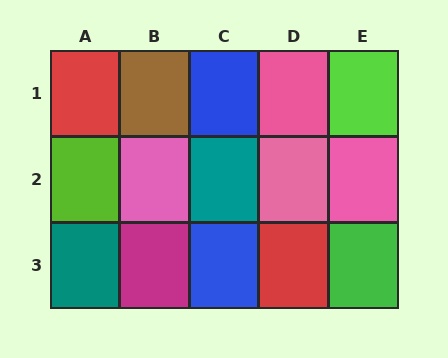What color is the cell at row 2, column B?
Pink.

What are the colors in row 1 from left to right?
Red, brown, blue, pink, lime.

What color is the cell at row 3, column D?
Red.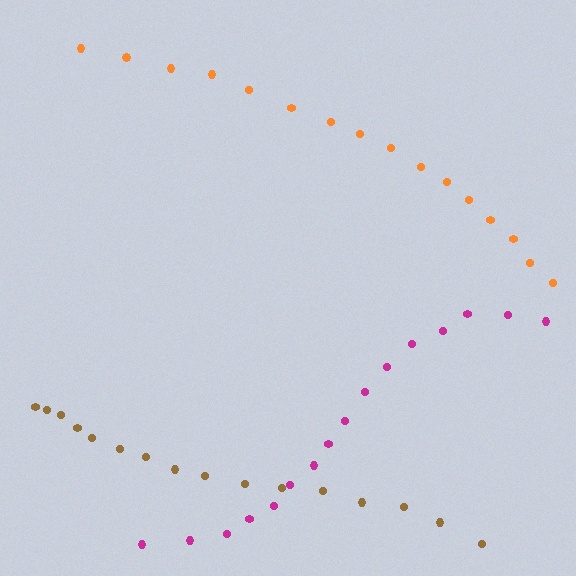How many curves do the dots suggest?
There are 3 distinct paths.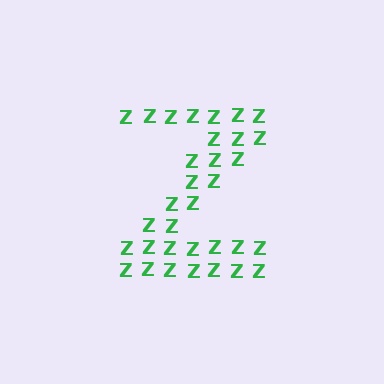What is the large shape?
The large shape is the letter Z.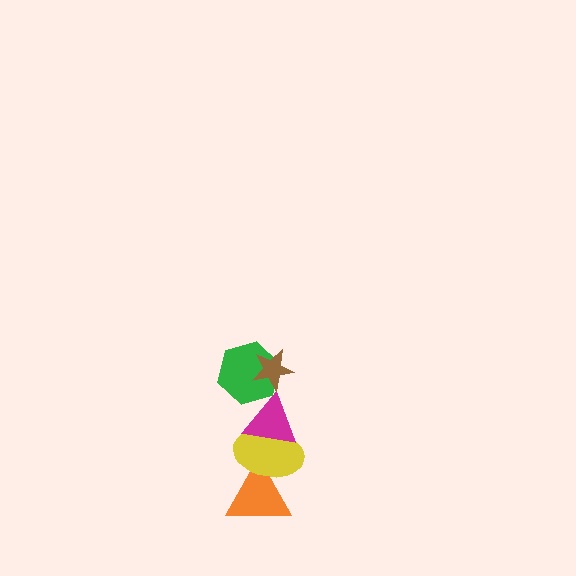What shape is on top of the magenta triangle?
The green hexagon is on top of the magenta triangle.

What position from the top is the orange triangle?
The orange triangle is 5th from the top.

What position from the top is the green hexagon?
The green hexagon is 2nd from the top.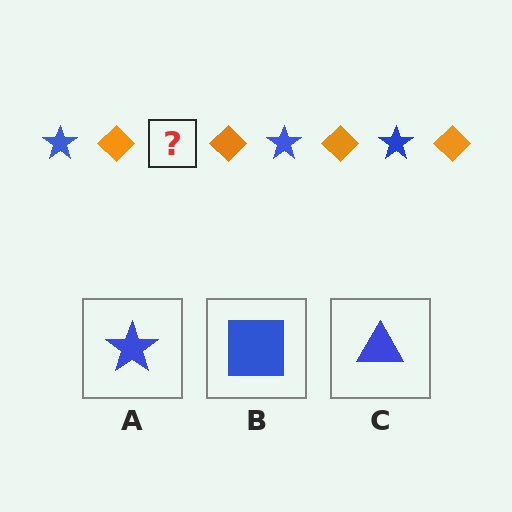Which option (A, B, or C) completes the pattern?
A.